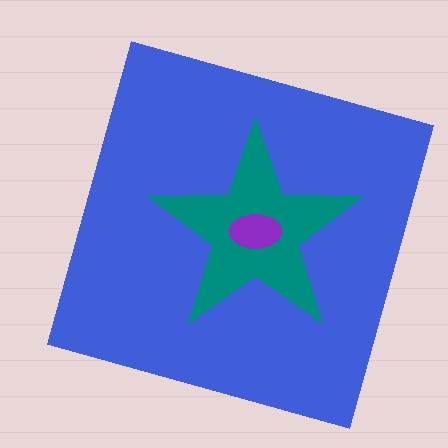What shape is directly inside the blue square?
The teal star.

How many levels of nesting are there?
3.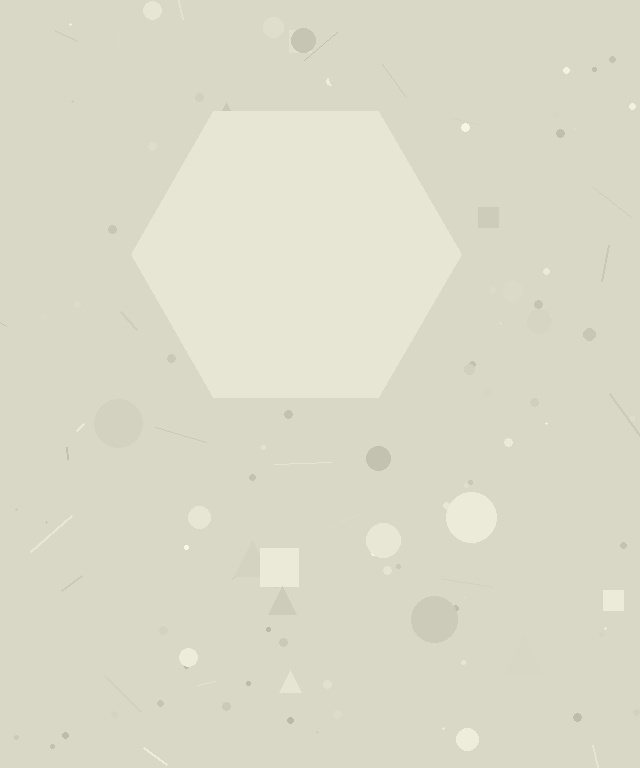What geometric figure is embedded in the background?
A hexagon is embedded in the background.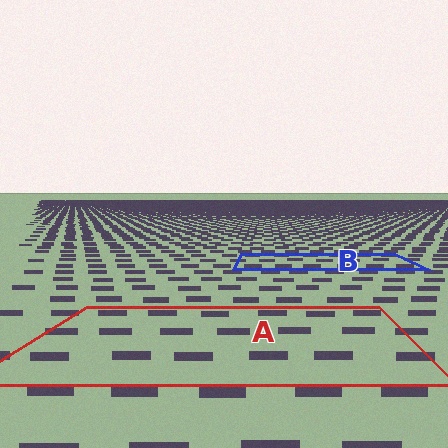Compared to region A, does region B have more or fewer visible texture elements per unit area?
Region B has more texture elements per unit area — they are packed more densely because it is farther away.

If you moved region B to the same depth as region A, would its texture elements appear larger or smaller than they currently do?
They would appear larger. At a closer depth, the same texture elements are projected at a bigger on-screen size.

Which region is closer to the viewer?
Region A is closer. The texture elements there are larger and more spread out.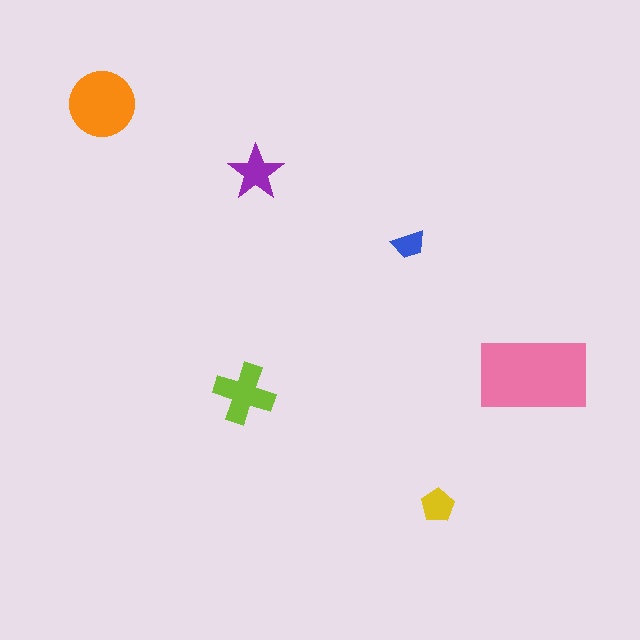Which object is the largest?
The pink rectangle.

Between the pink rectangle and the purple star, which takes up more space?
The pink rectangle.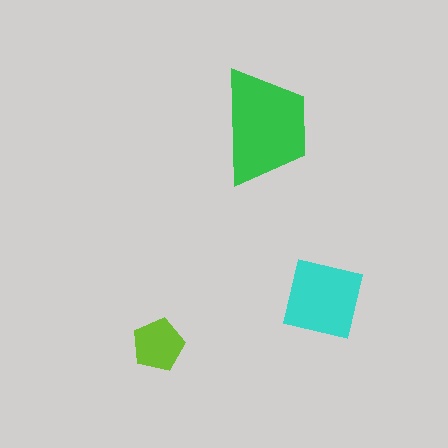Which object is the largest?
The green trapezoid.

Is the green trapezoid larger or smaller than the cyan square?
Larger.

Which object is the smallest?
The lime pentagon.